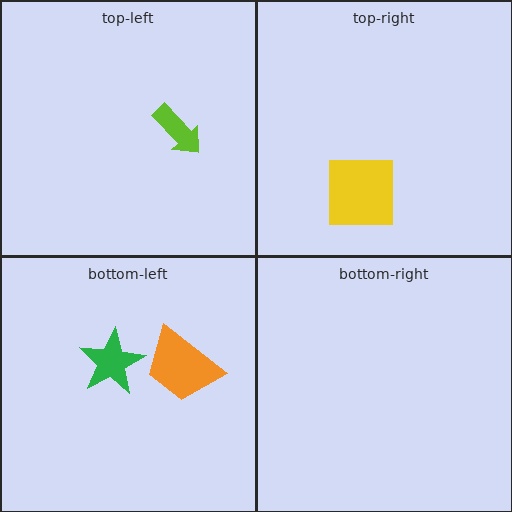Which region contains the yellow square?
The top-right region.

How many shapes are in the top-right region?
1.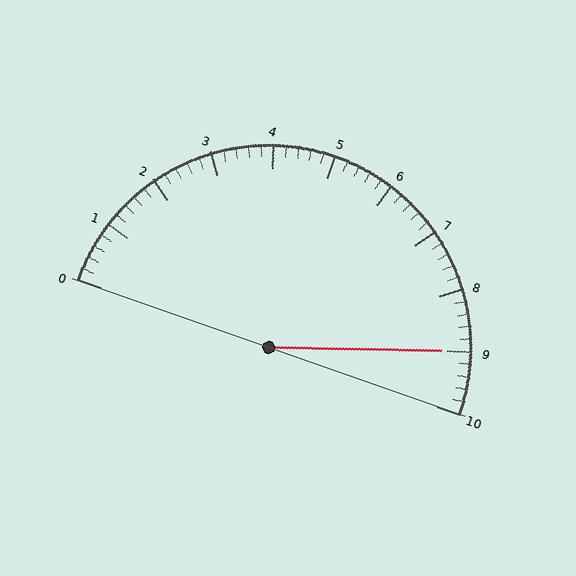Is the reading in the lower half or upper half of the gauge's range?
The reading is in the upper half of the range (0 to 10).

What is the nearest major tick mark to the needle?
The nearest major tick mark is 9.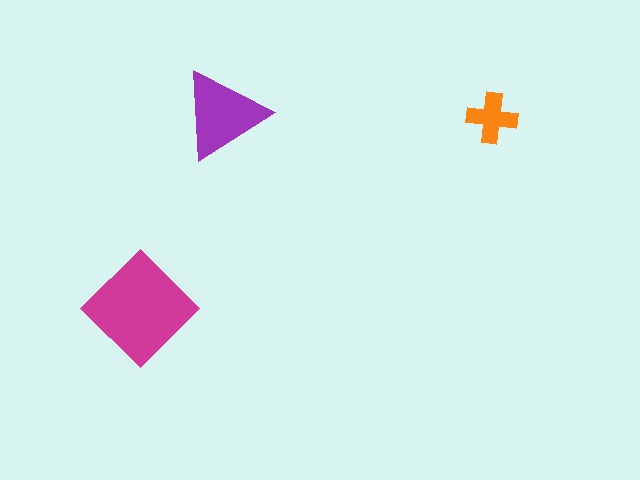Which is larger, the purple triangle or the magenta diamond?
The magenta diamond.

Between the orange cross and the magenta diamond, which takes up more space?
The magenta diamond.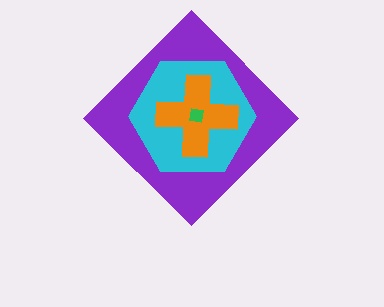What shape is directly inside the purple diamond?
The cyan hexagon.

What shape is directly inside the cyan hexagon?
The orange cross.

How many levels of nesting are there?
4.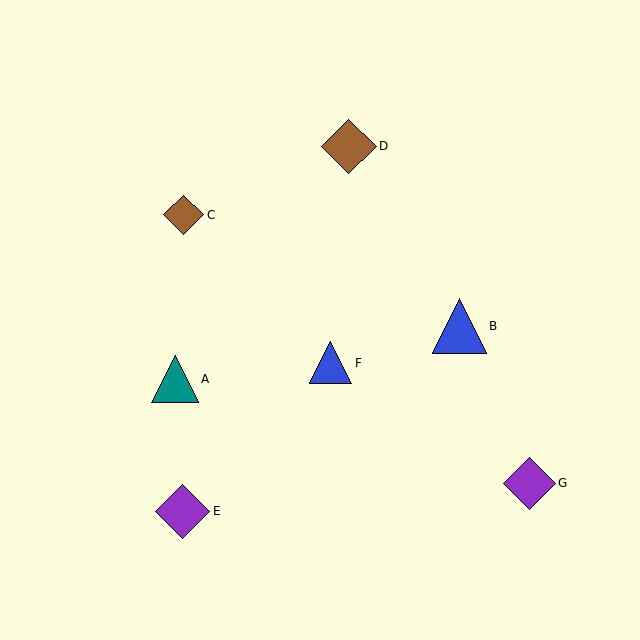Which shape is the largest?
The brown diamond (labeled D) is the largest.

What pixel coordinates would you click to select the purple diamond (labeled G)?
Click at (529, 483) to select the purple diamond G.